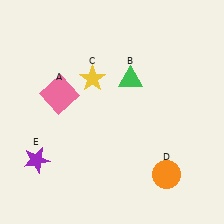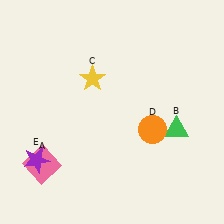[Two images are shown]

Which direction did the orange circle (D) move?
The orange circle (D) moved up.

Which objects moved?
The objects that moved are: the pink square (A), the green triangle (B), the orange circle (D).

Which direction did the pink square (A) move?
The pink square (A) moved down.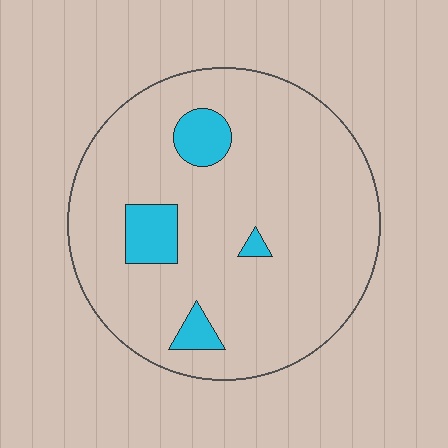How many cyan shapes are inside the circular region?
4.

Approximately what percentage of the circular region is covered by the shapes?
Approximately 10%.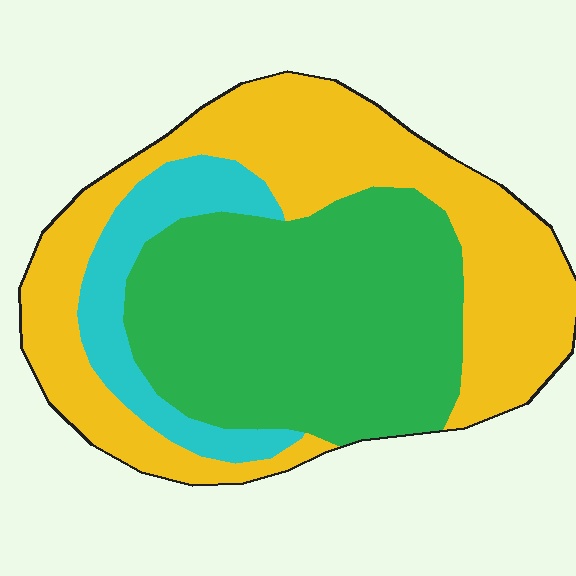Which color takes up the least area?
Cyan, at roughly 15%.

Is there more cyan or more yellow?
Yellow.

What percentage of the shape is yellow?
Yellow takes up between a third and a half of the shape.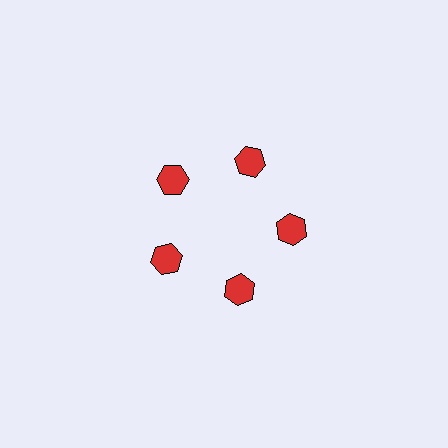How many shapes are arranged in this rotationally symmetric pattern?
There are 5 shapes, arranged in 5 groups of 1.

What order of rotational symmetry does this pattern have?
This pattern has 5-fold rotational symmetry.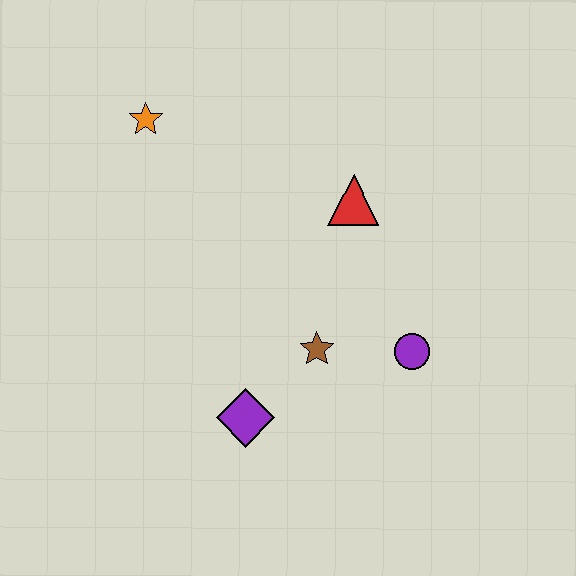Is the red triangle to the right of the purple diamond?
Yes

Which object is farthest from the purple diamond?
The orange star is farthest from the purple diamond.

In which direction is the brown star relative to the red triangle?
The brown star is below the red triangle.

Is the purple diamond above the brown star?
No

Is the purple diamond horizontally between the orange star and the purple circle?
Yes